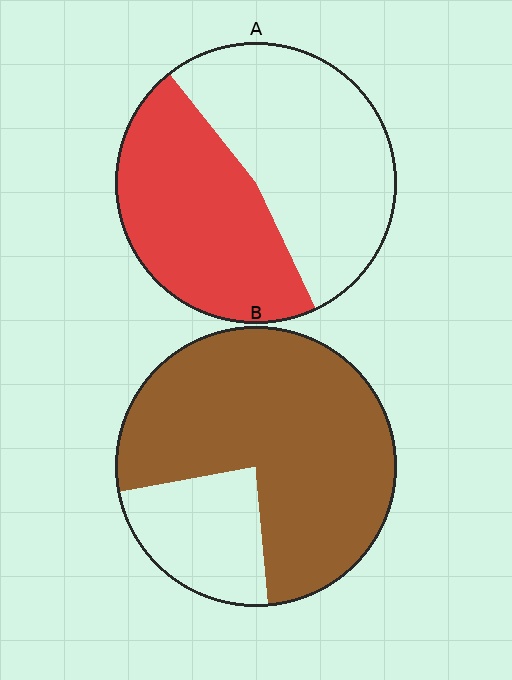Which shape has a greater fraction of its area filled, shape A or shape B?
Shape B.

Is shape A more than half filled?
Roughly half.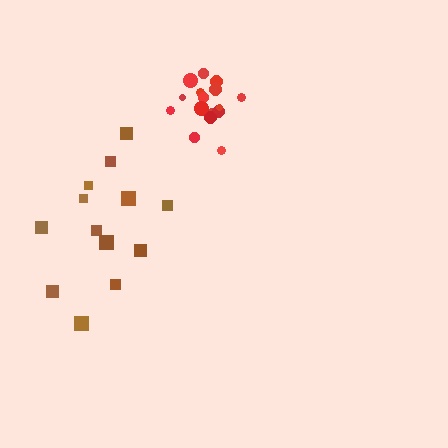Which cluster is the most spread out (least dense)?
Brown.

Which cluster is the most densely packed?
Red.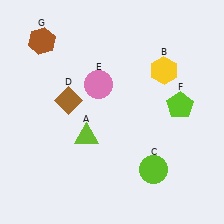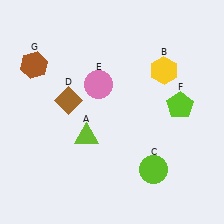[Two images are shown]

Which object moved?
The brown hexagon (G) moved down.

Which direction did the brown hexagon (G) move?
The brown hexagon (G) moved down.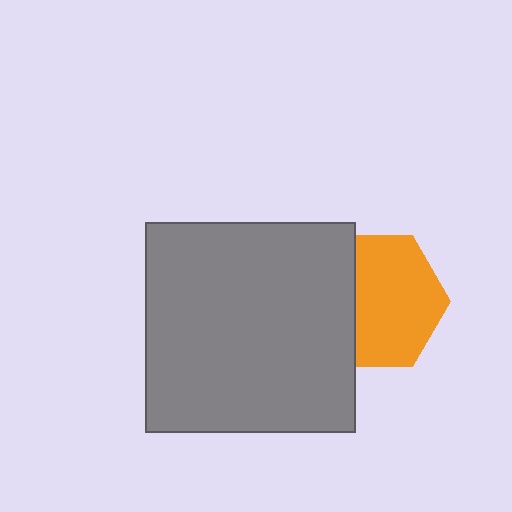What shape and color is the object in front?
The object in front is a gray square.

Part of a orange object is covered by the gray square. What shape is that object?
It is a hexagon.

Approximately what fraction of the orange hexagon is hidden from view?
Roughly 33% of the orange hexagon is hidden behind the gray square.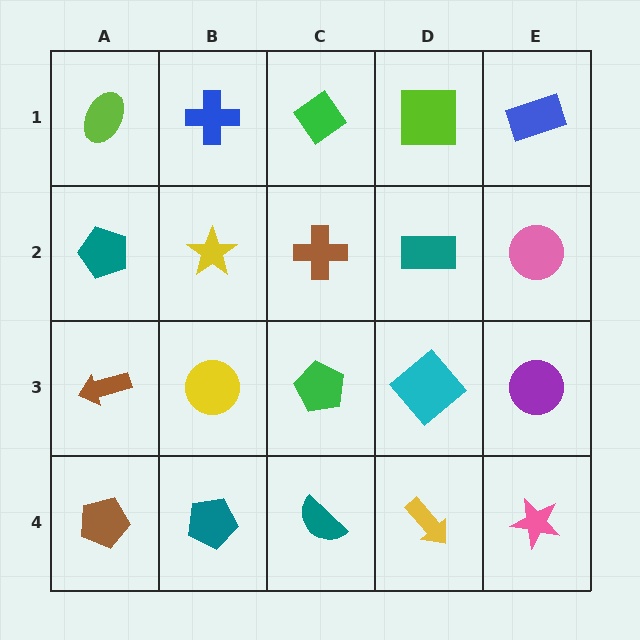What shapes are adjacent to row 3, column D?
A teal rectangle (row 2, column D), a yellow arrow (row 4, column D), a green pentagon (row 3, column C), a purple circle (row 3, column E).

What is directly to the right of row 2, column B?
A brown cross.